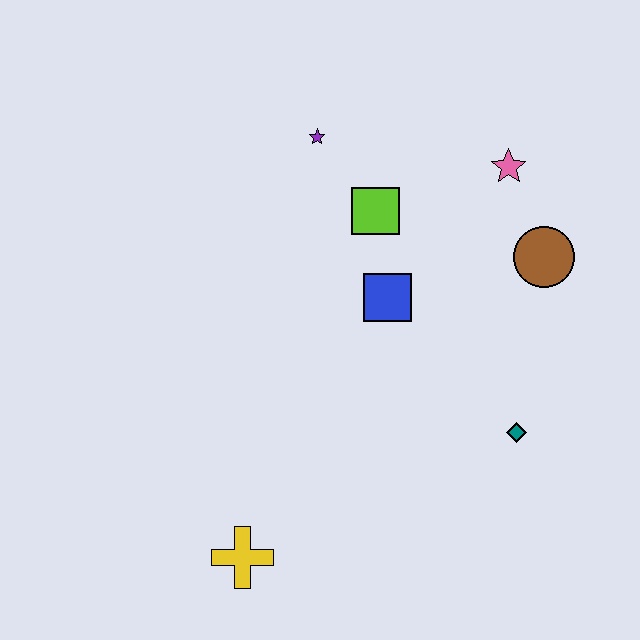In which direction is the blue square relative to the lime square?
The blue square is below the lime square.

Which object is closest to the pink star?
The brown circle is closest to the pink star.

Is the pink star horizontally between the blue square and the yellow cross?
No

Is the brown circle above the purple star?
No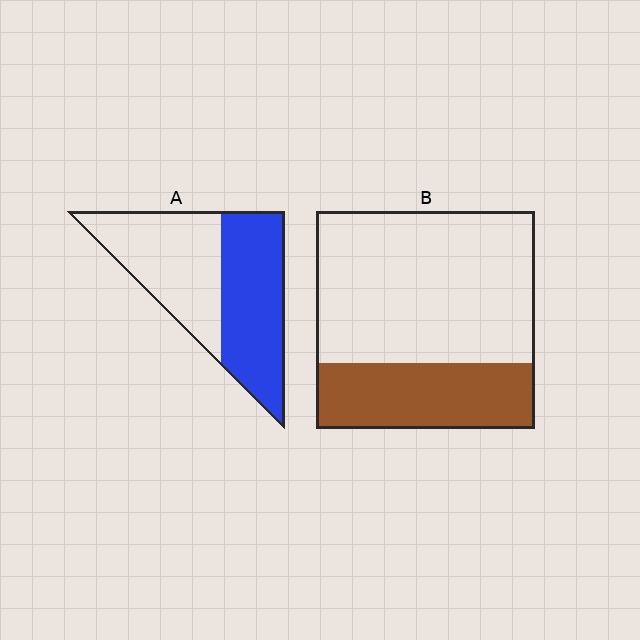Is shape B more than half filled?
No.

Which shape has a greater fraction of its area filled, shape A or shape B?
Shape A.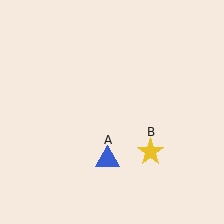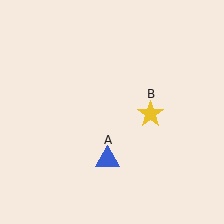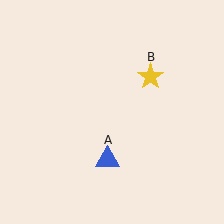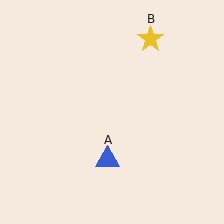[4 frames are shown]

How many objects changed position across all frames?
1 object changed position: yellow star (object B).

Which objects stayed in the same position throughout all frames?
Blue triangle (object A) remained stationary.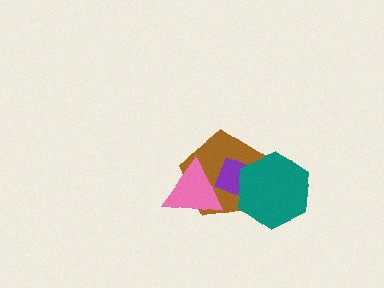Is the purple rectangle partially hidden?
Yes, it is partially covered by another shape.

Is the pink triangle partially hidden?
No, no other shape covers it.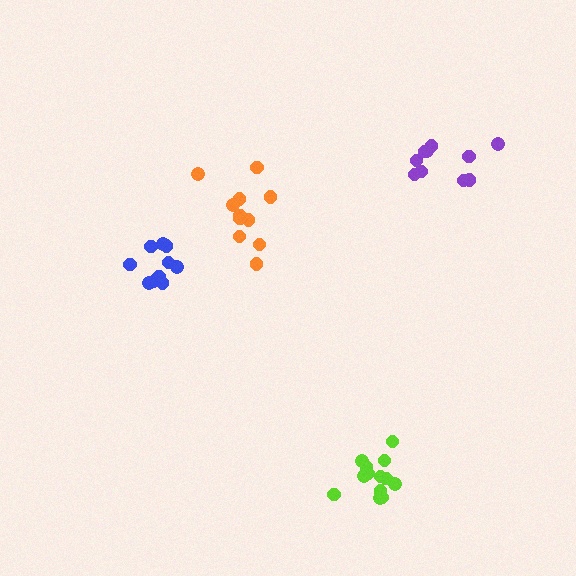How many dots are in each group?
Group 1: 10 dots, Group 2: 11 dots, Group 3: 13 dots, Group 4: 12 dots (46 total).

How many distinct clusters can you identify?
There are 4 distinct clusters.